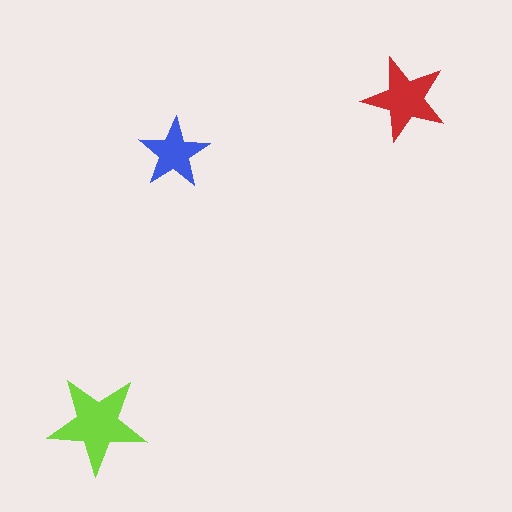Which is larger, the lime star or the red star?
The lime one.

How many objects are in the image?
There are 3 objects in the image.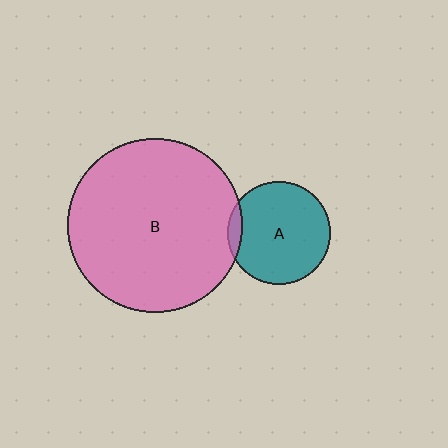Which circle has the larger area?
Circle B (pink).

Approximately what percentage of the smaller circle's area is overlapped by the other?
Approximately 5%.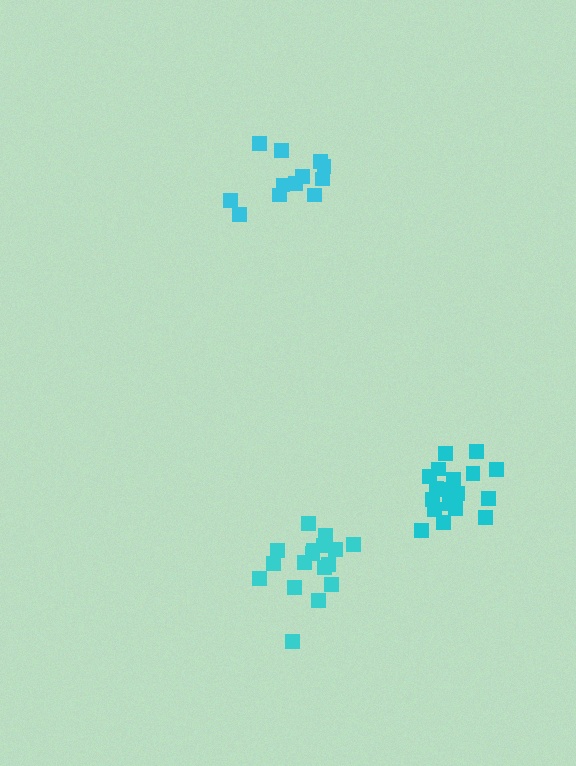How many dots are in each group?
Group 1: 12 dots, Group 2: 18 dots, Group 3: 17 dots (47 total).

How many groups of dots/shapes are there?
There are 3 groups.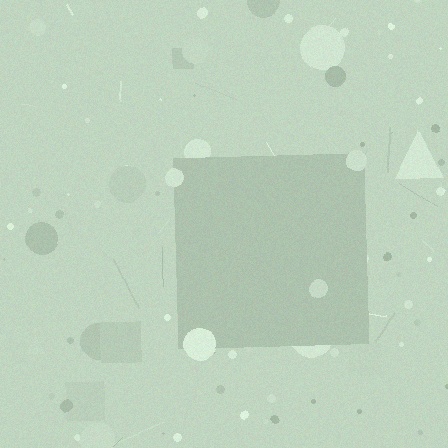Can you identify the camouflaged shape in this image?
The camouflaged shape is a square.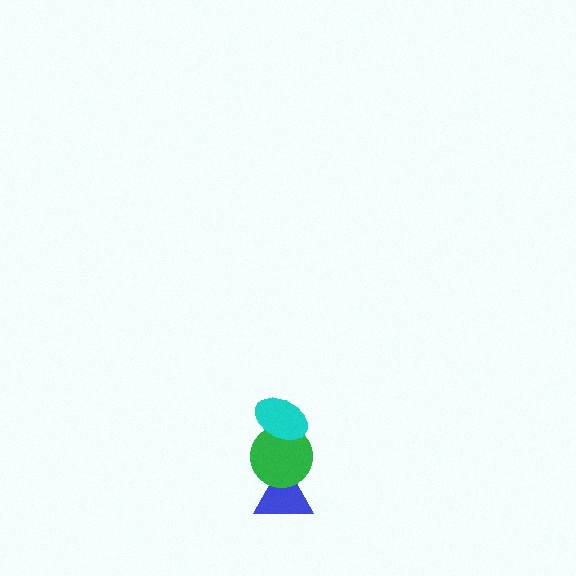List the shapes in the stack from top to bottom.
From top to bottom: the cyan ellipse, the green circle, the blue triangle.